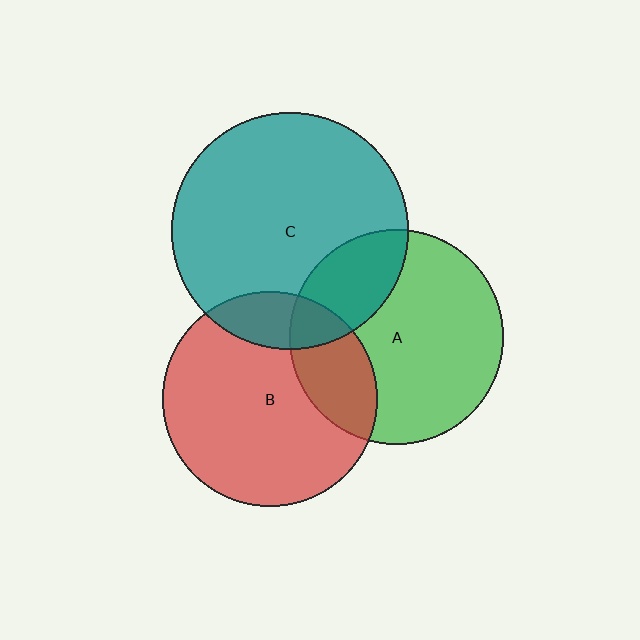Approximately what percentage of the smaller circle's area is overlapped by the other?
Approximately 25%.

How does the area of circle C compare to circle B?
Approximately 1.2 times.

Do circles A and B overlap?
Yes.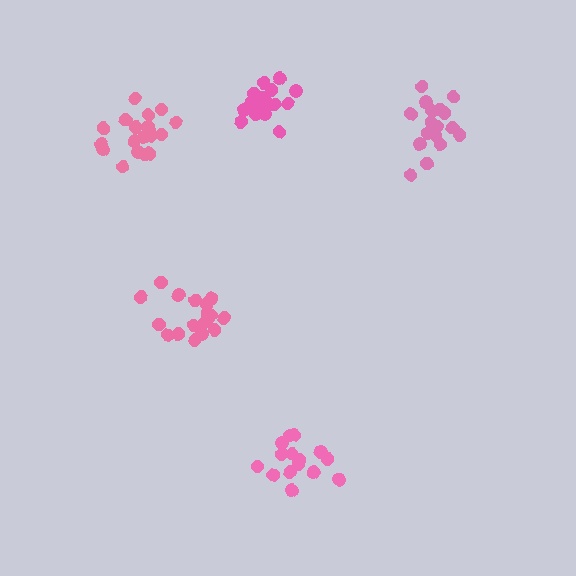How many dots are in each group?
Group 1: 19 dots, Group 2: 18 dots, Group 3: 15 dots, Group 4: 19 dots, Group 5: 18 dots (89 total).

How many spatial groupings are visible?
There are 5 spatial groupings.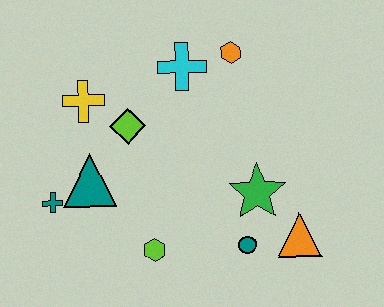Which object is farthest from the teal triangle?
The orange triangle is farthest from the teal triangle.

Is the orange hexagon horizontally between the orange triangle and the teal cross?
Yes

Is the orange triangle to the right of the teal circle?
Yes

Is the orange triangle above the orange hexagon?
No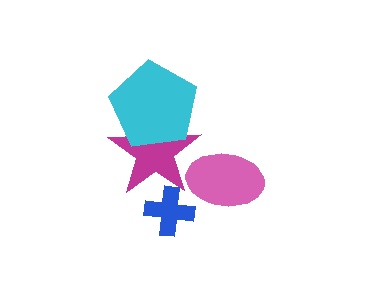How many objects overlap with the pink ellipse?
1 object overlaps with the pink ellipse.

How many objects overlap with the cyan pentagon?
1 object overlaps with the cyan pentagon.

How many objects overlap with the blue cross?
1 object overlaps with the blue cross.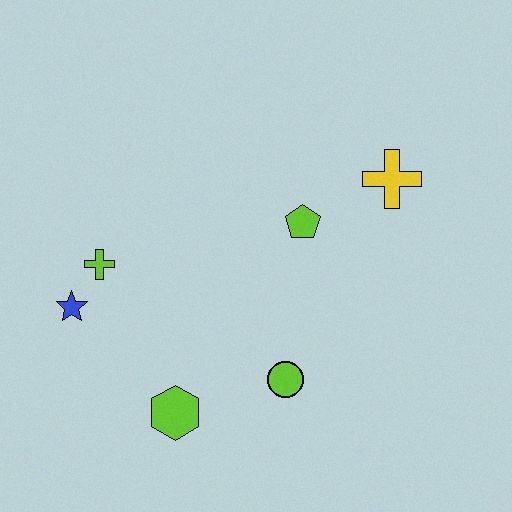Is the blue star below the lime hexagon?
No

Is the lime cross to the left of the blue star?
No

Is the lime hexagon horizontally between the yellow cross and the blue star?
Yes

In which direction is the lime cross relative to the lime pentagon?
The lime cross is to the left of the lime pentagon.